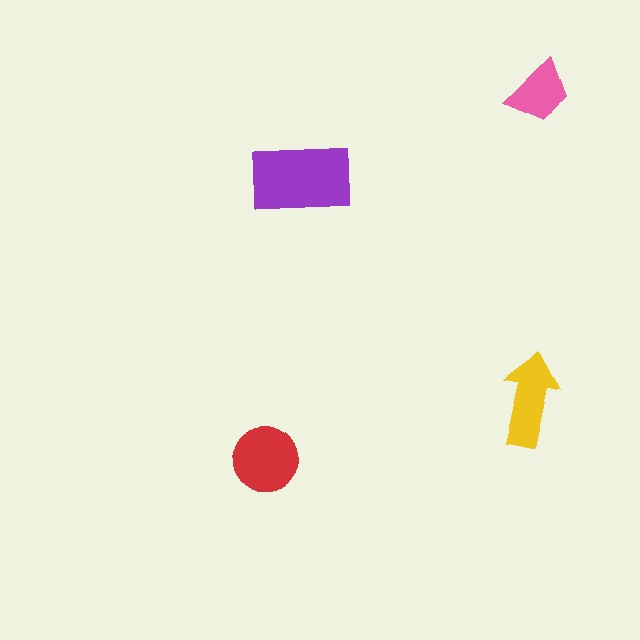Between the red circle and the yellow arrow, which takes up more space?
The red circle.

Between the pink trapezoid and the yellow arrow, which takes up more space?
The yellow arrow.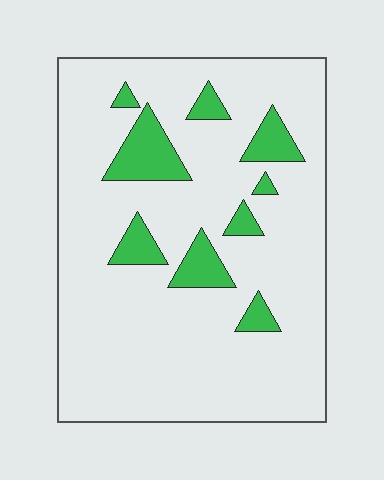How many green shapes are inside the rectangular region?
9.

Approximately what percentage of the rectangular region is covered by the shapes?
Approximately 15%.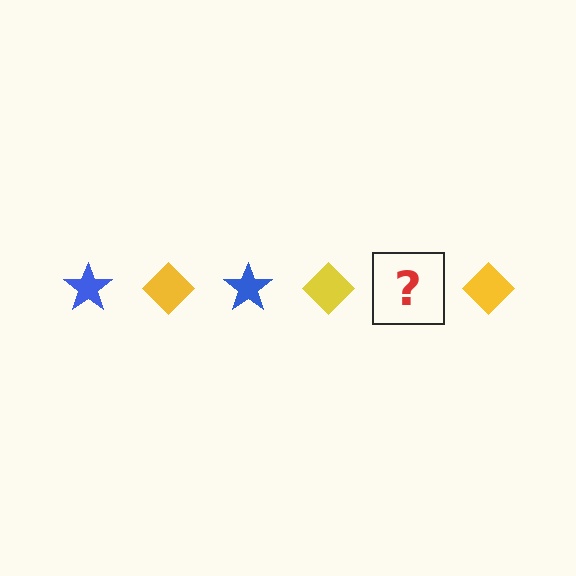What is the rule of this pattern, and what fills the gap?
The rule is that the pattern alternates between blue star and yellow diamond. The gap should be filled with a blue star.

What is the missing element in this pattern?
The missing element is a blue star.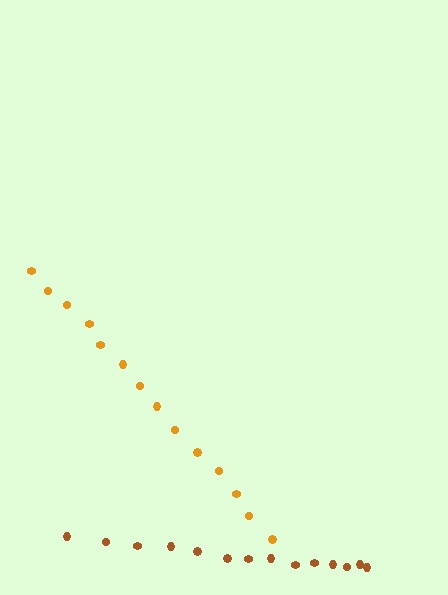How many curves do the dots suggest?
There are 2 distinct paths.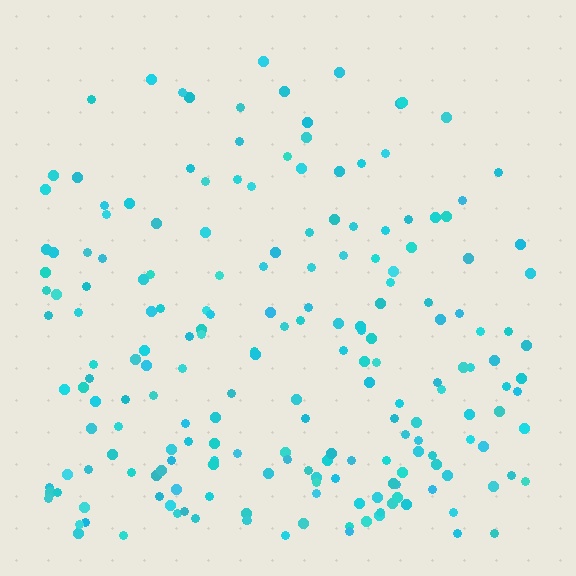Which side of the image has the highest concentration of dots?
The bottom.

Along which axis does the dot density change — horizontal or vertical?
Vertical.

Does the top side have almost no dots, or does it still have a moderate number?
Still a moderate number, just noticeably fewer than the bottom.